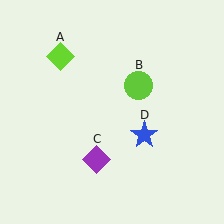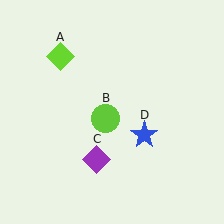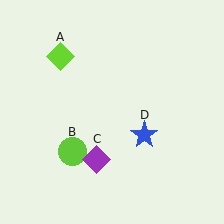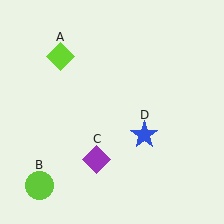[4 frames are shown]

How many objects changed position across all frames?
1 object changed position: lime circle (object B).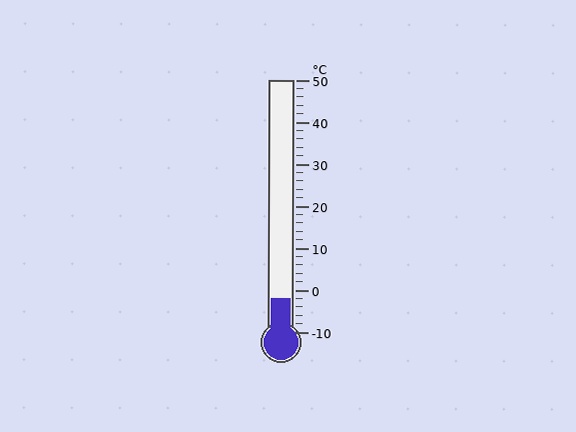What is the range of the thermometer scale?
The thermometer scale ranges from -10°C to 50°C.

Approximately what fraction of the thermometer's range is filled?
The thermometer is filled to approximately 15% of its range.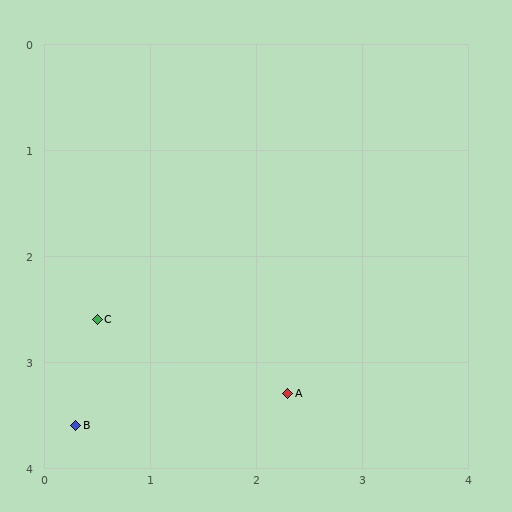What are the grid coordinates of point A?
Point A is at approximately (2.3, 3.3).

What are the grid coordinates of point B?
Point B is at approximately (0.3, 3.6).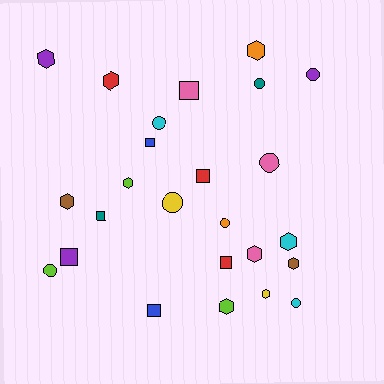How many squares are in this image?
There are 7 squares.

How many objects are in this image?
There are 25 objects.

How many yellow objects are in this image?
There are 2 yellow objects.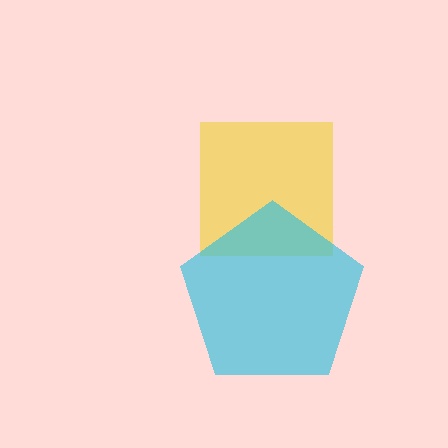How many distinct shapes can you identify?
There are 2 distinct shapes: a yellow square, a cyan pentagon.